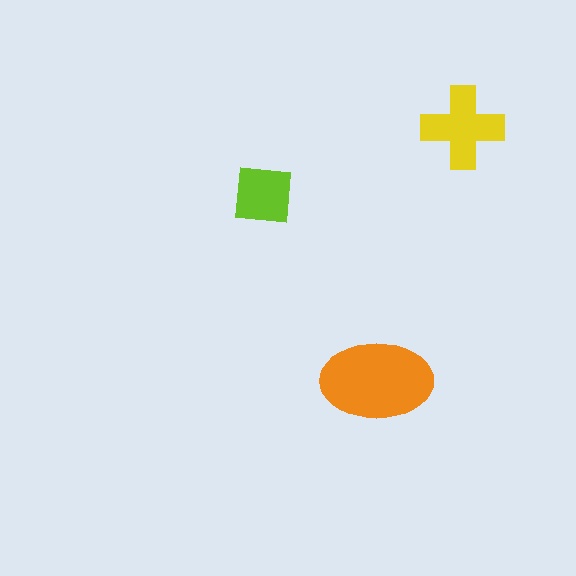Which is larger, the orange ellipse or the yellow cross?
The orange ellipse.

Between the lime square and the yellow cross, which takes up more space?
The yellow cross.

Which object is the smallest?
The lime square.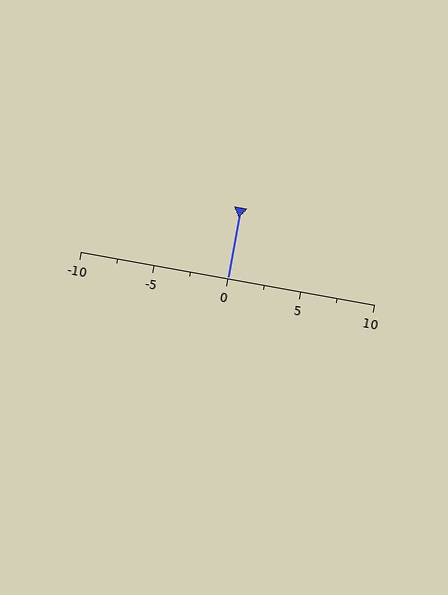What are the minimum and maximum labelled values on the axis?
The axis runs from -10 to 10.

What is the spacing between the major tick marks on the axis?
The major ticks are spaced 5 apart.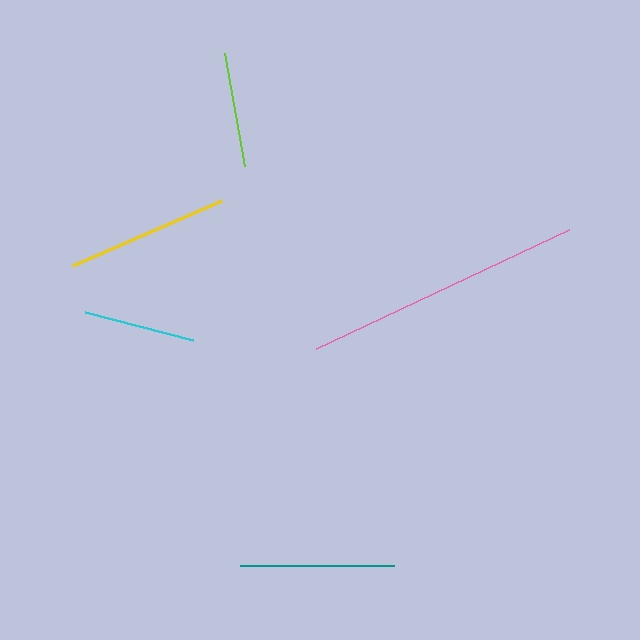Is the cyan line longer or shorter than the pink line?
The pink line is longer than the cyan line.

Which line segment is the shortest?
The cyan line is the shortest at approximately 112 pixels.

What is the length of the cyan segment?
The cyan segment is approximately 112 pixels long.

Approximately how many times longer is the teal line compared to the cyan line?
The teal line is approximately 1.4 times the length of the cyan line.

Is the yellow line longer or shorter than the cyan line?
The yellow line is longer than the cyan line.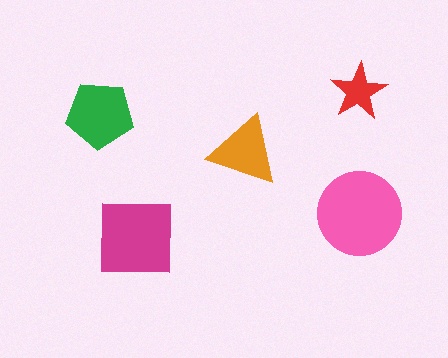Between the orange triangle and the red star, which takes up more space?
The orange triangle.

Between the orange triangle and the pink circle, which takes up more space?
The pink circle.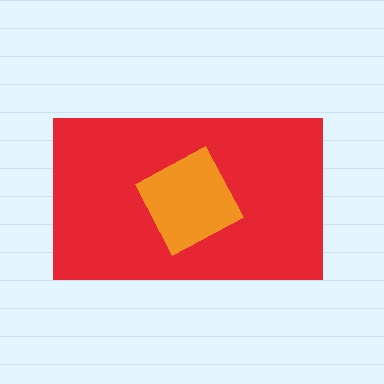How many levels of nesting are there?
2.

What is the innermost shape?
The orange square.